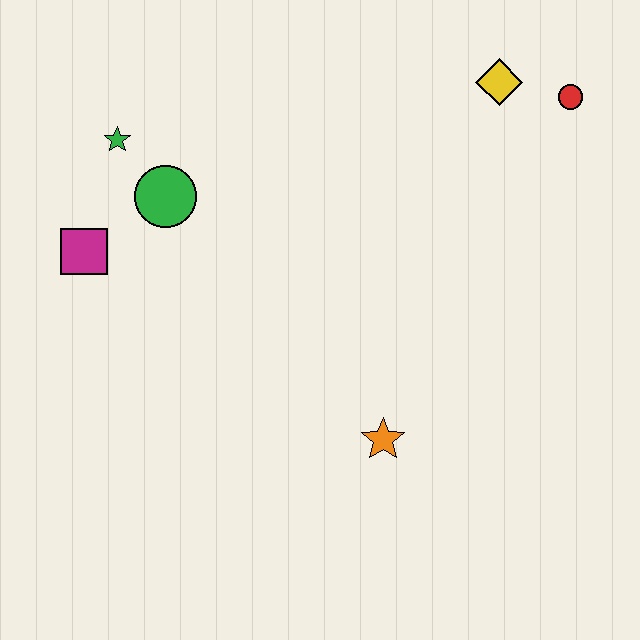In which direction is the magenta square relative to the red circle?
The magenta square is to the left of the red circle.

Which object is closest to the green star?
The green circle is closest to the green star.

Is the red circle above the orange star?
Yes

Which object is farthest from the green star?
The red circle is farthest from the green star.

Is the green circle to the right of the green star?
Yes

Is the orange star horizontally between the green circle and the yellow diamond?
Yes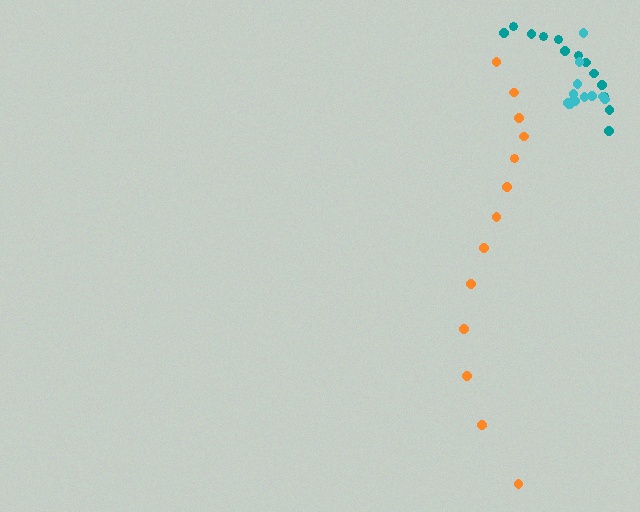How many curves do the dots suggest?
There are 3 distinct paths.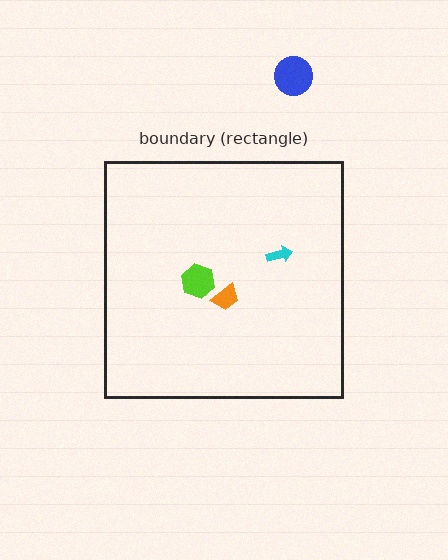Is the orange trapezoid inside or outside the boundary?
Inside.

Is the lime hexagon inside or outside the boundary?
Inside.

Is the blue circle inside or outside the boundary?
Outside.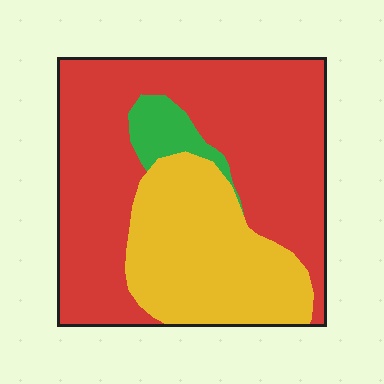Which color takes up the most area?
Red, at roughly 60%.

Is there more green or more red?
Red.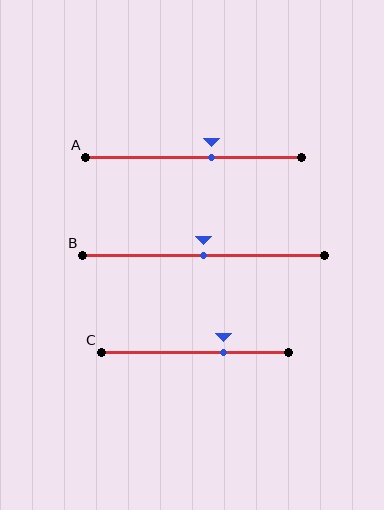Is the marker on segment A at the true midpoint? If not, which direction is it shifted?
No, the marker on segment A is shifted to the right by about 8% of the segment length.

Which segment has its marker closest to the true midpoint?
Segment B has its marker closest to the true midpoint.